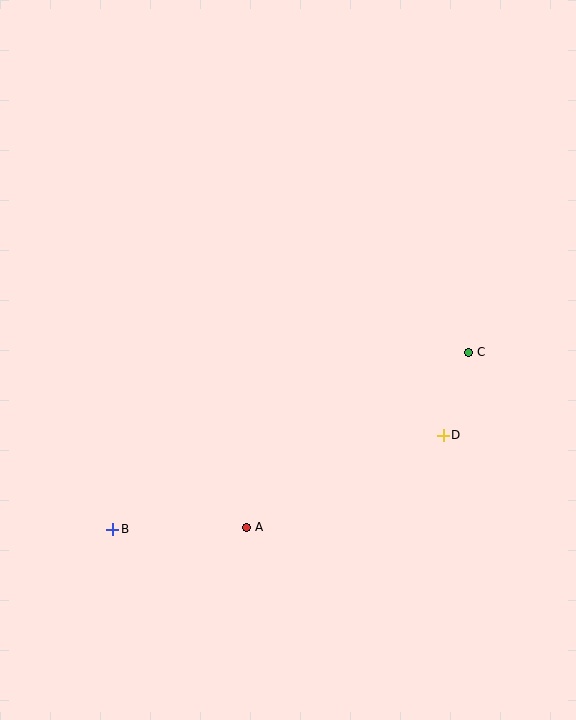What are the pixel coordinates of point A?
Point A is at (247, 527).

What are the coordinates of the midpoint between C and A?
The midpoint between C and A is at (358, 440).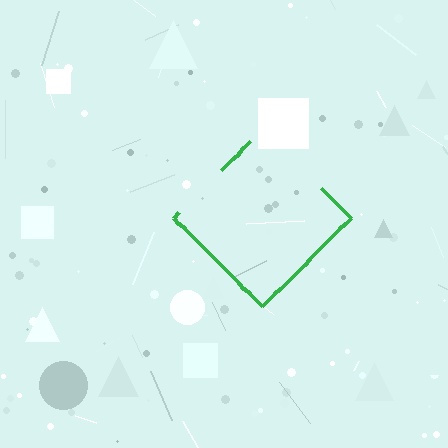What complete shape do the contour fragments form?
The contour fragments form a diamond.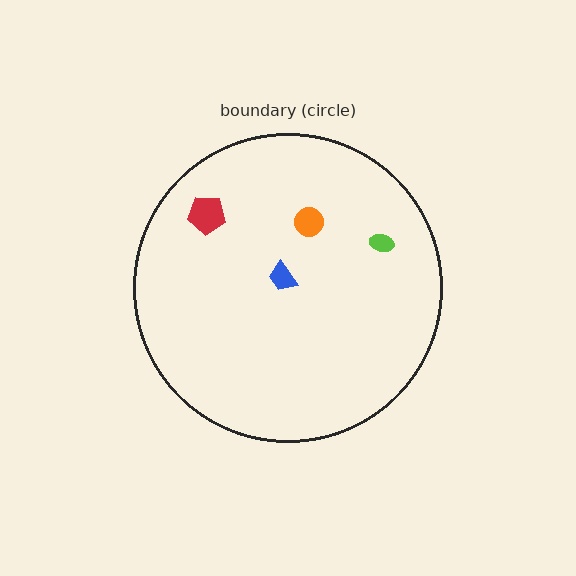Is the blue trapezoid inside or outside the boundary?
Inside.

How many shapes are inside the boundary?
4 inside, 0 outside.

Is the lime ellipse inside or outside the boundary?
Inside.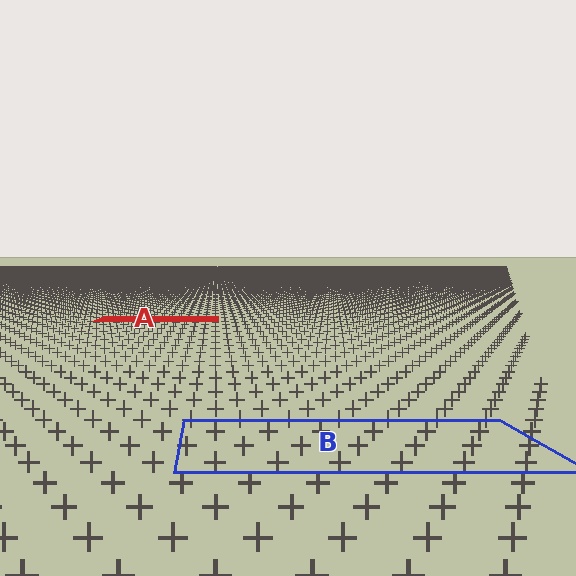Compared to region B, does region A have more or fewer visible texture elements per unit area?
Region A has more texture elements per unit area — they are packed more densely because it is farther away.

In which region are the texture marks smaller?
The texture marks are smaller in region A, because it is farther away.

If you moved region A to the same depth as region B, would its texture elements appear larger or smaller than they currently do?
They would appear larger. At a closer depth, the same texture elements are projected at a bigger on-screen size.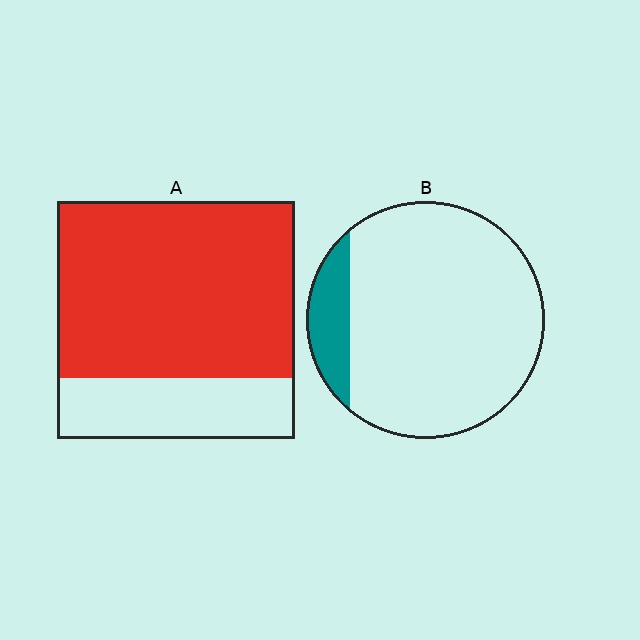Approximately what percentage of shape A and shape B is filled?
A is approximately 75% and B is approximately 15%.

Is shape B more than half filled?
No.